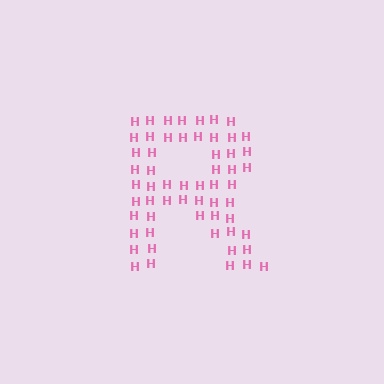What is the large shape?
The large shape is the letter R.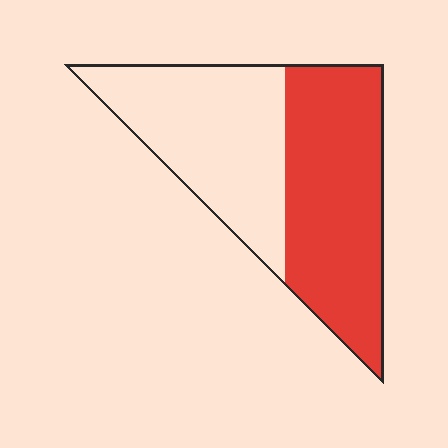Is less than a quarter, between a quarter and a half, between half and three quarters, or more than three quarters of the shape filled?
Between half and three quarters.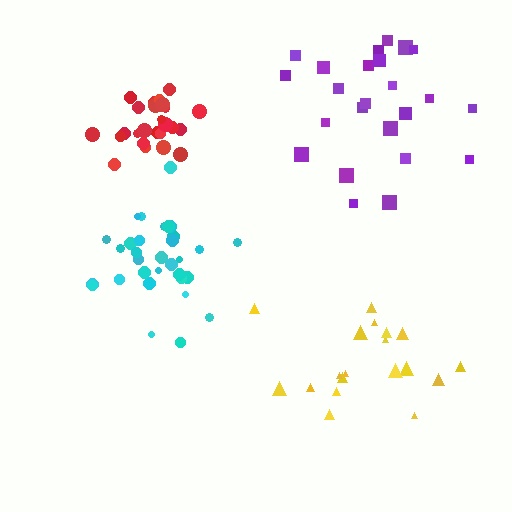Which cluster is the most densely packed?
Red.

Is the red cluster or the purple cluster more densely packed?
Red.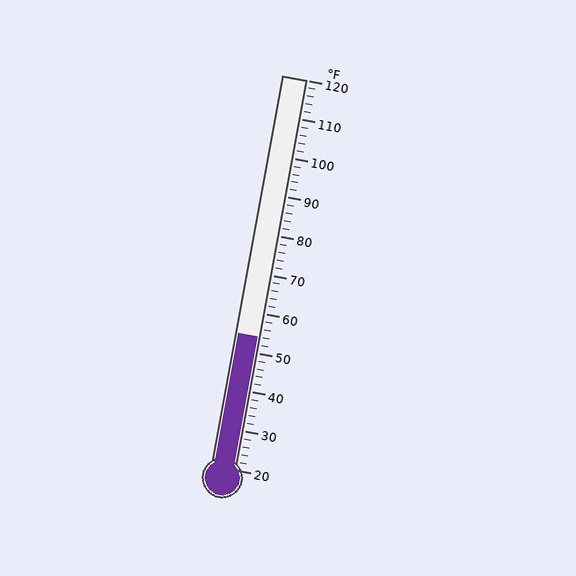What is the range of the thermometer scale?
The thermometer scale ranges from 20°F to 120°F.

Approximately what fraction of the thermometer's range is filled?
The thermometer is filled to approximately 35% of its range.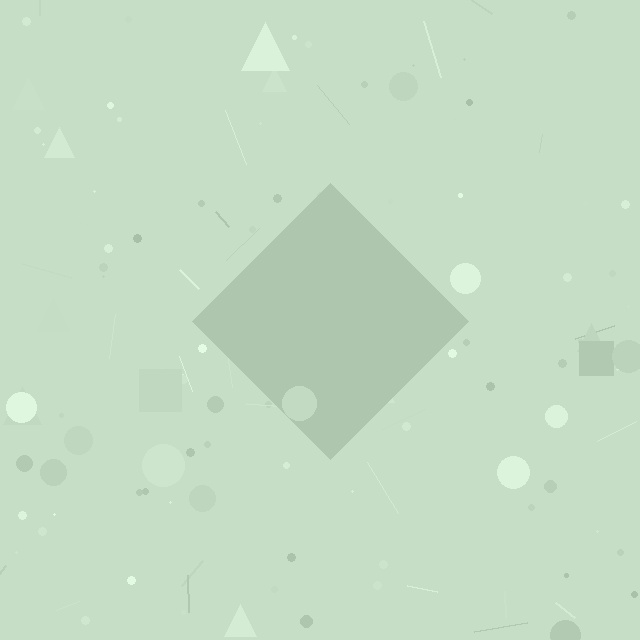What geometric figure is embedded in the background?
A diamond is embedded in the background.